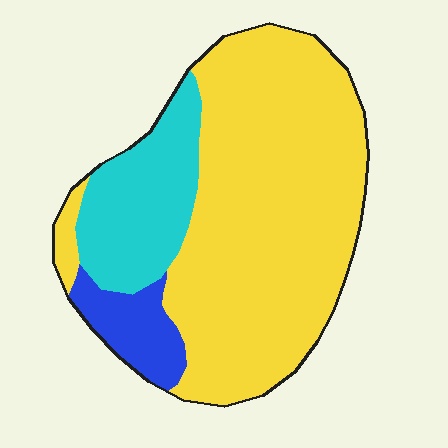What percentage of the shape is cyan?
Cyan takes up about one fifth (1/5) of the shape.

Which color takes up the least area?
Blue, at roughly 10%.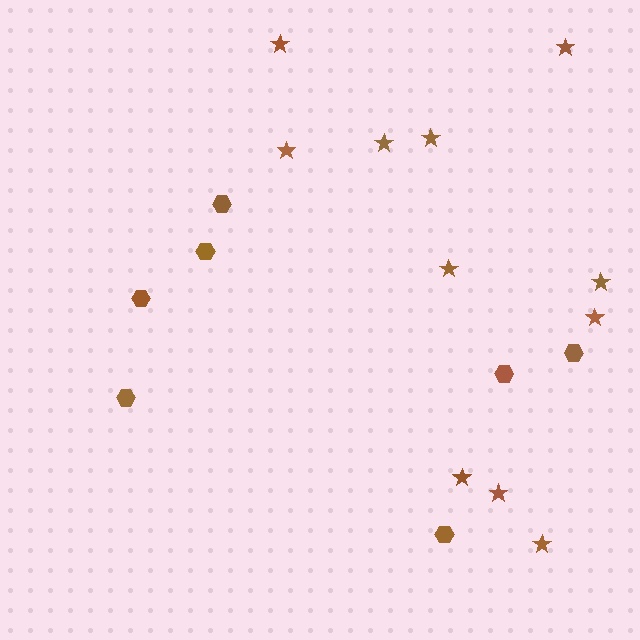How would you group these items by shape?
There are 2 groups: one group of stars (11) and one group of hexagons (7).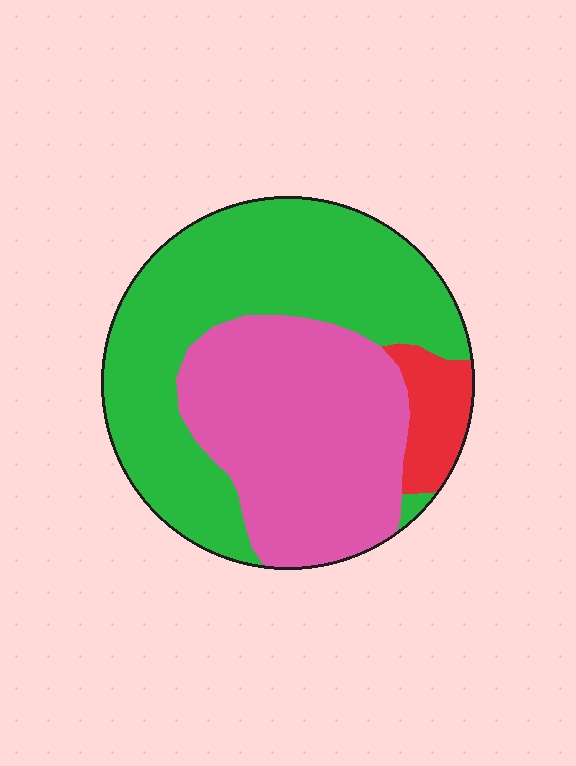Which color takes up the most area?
Green, at roughly 50%.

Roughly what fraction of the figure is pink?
Pink takes up about two fifths (2/5) of the figure.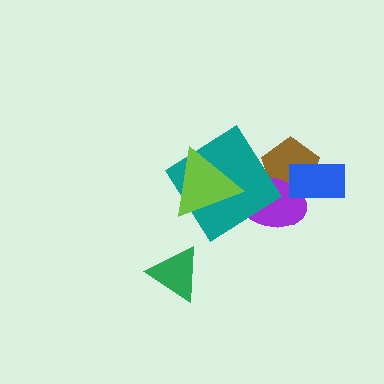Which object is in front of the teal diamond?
The lime triangle is in front of the teal diamond.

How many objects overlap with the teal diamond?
2 objects overlap with the teal diamond.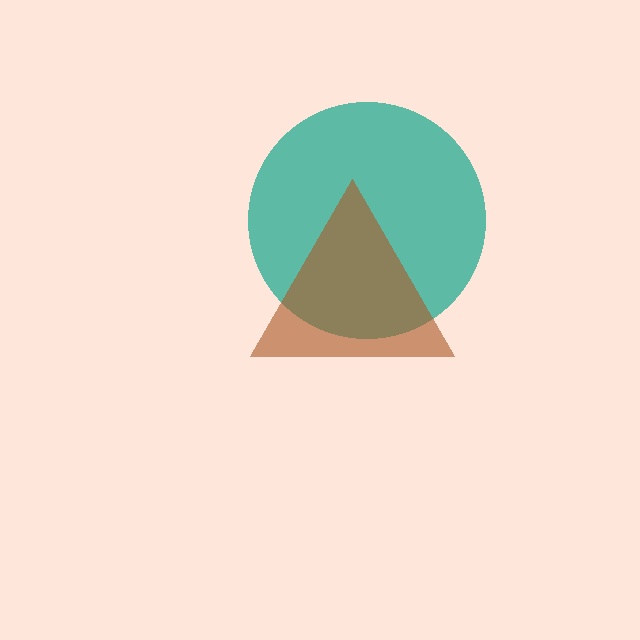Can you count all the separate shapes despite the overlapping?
Yes, there are 2 separate shapes.